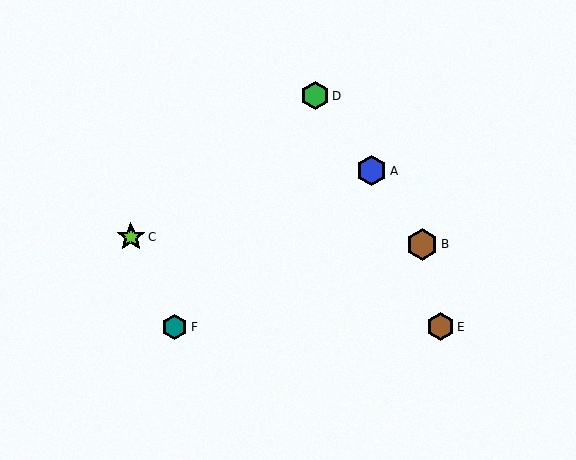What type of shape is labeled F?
Shape F is a teal hexagon.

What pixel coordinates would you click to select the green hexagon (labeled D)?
Click at (315, 96) to select the green hexagon D.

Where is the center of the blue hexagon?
The center of the blue hexagon is at (372, 171).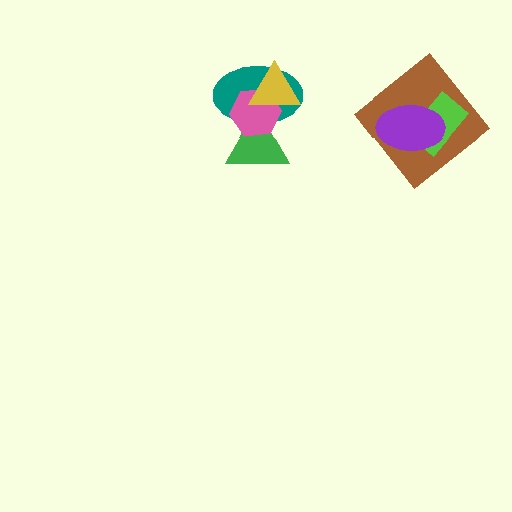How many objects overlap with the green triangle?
3 objects overlap with the green triangle.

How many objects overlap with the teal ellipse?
3 objects overlap with the teal ellipse.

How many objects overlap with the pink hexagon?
3 objects overlap with the pink hexagon.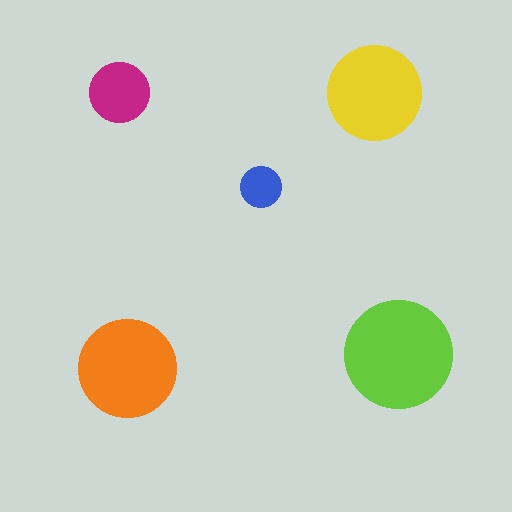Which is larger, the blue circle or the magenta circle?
The magenta one.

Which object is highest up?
The magenta circle is topmost.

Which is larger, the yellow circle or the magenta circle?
The yellow one.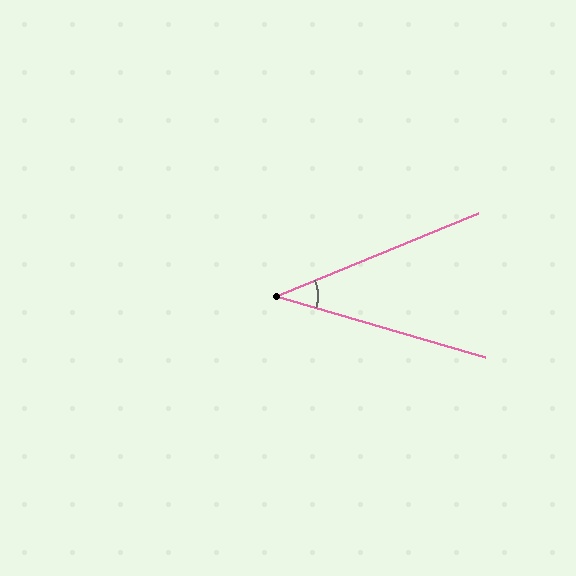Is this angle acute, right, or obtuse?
It is acute.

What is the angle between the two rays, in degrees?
Approximately 39 degrees.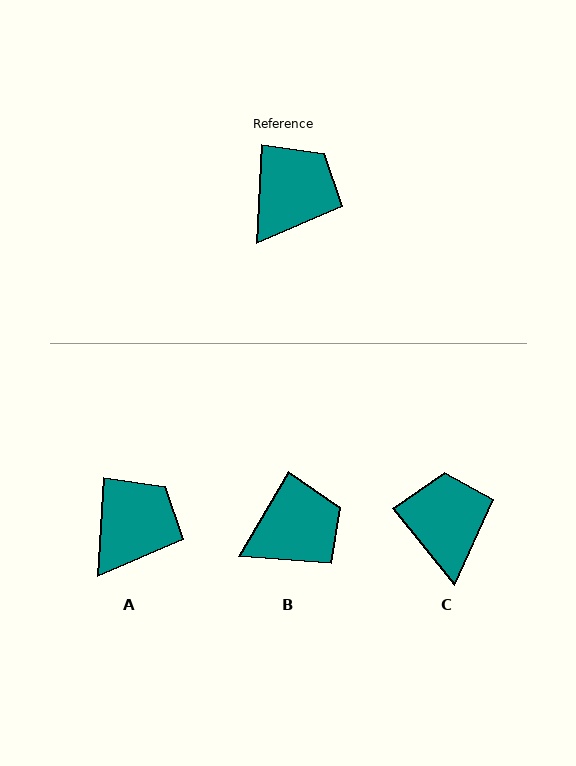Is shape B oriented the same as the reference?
No, it is off by about 28 degrees.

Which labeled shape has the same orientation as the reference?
A.